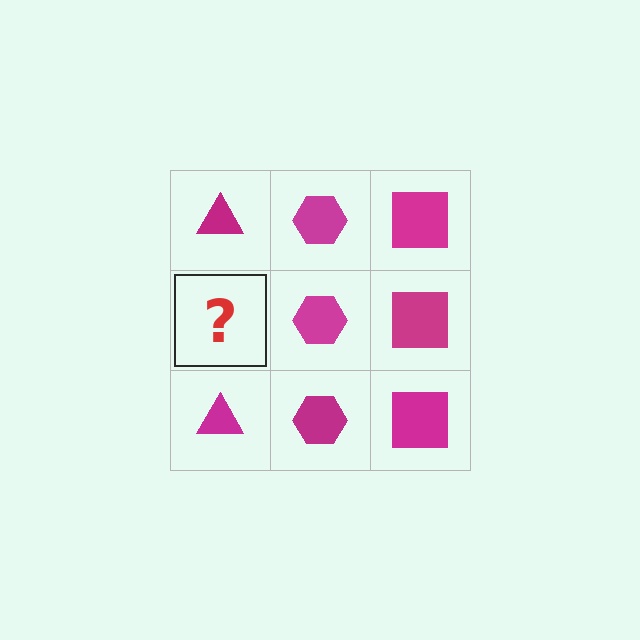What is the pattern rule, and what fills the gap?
The rule is that each column has a consistent shape. The gap should be filled with a magenta triangle.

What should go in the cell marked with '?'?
The missing cell should contain a magenta triangle.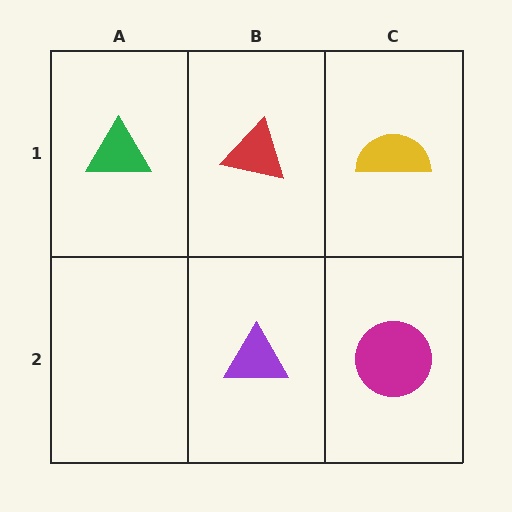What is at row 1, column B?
A red triangle.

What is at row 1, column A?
A green triangle.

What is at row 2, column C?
A magenta circle.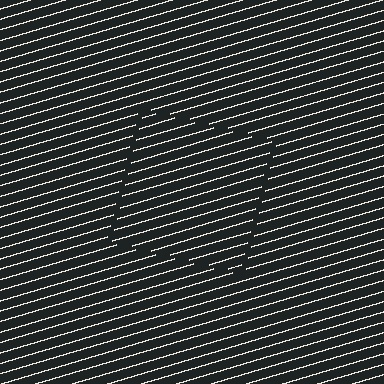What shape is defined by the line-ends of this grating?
An illusory square. The interior of the shape contains the same grating, shifted by half a period — the contour is defined by the phase discontinuity where line-ends from the inner and outer gratings abut.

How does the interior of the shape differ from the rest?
The interior of the shape contains the same grating, shifted by half a period — the contour is defined by the phase discontinuity where line-ends from the inner and outer gratings abut.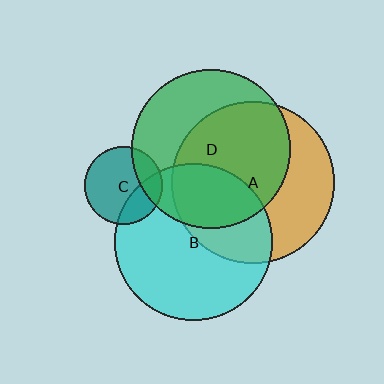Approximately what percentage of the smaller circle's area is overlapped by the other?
Approximately 30%.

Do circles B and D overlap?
Yes.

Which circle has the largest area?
Circle A (orange).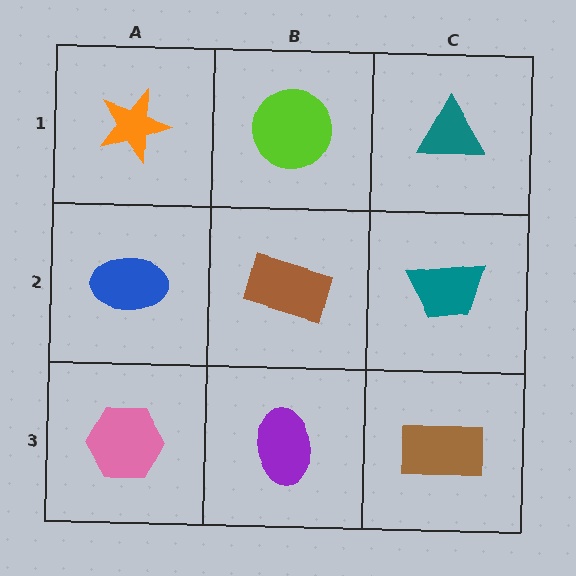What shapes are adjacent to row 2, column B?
A lime circle (row 1, column B), a purple ellipse (row 3, column B), a blue ellipse (row 2, column A), a teal trapezoid (row 2, column C).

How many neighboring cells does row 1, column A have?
2.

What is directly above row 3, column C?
A teal trapezoid.